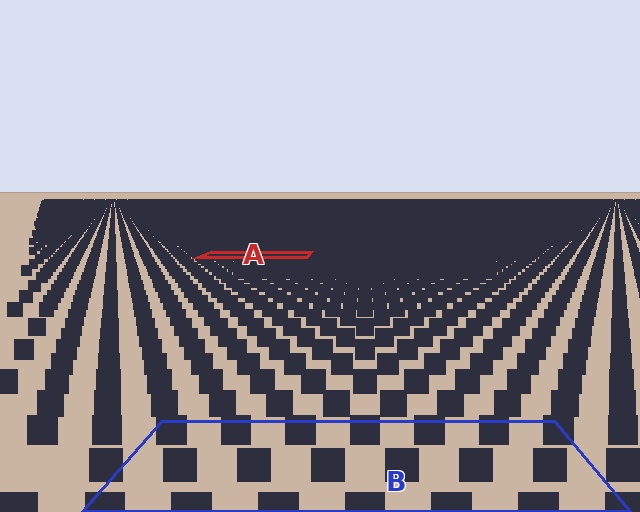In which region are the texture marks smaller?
The texture marks are smaller in region A, because it is farther away.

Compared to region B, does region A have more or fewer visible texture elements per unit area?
Region A has more texture elements per unit area — they are packed more densely because it is farther away.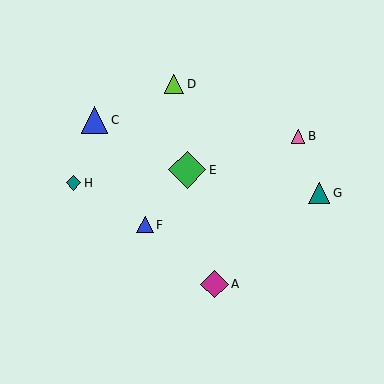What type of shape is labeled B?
Shape B is a pink triangle.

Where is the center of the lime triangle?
The center of the lime triangle is at (174, 84).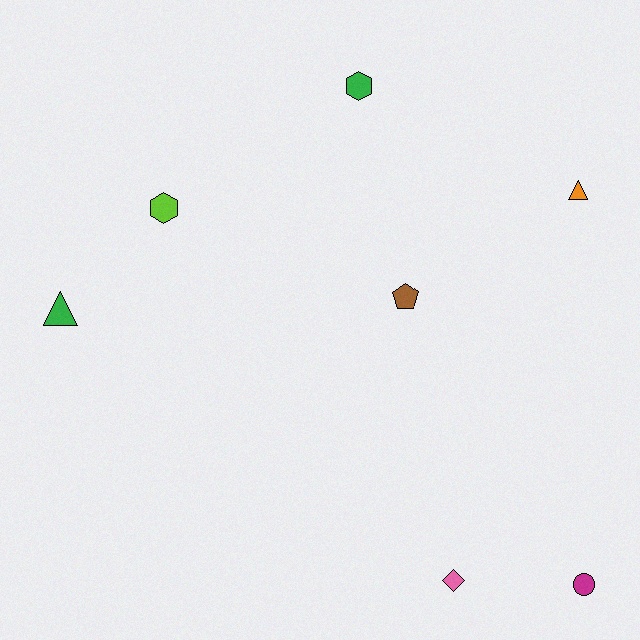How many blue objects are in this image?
There are no blue objects.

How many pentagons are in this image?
There is 1 pentagon.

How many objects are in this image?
There are 7 objects.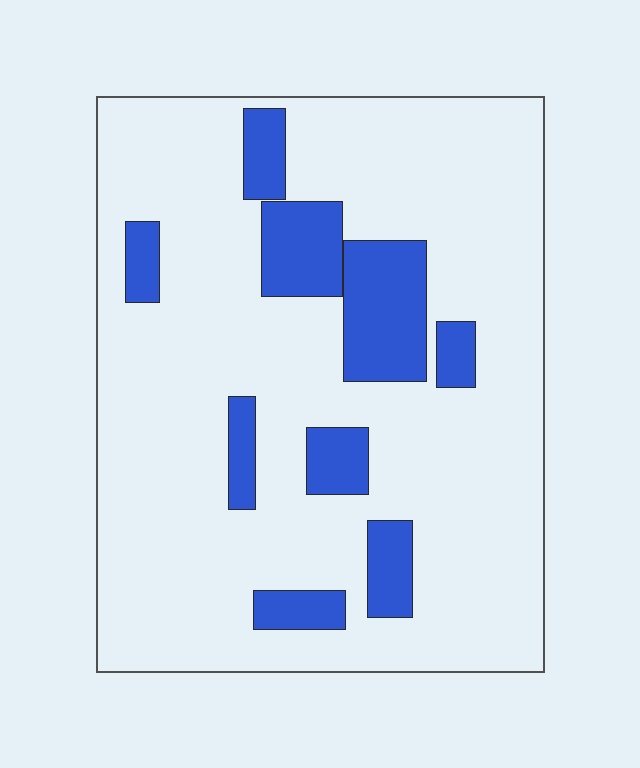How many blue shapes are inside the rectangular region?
9.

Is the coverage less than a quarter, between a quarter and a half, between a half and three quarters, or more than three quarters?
Less than a quarter.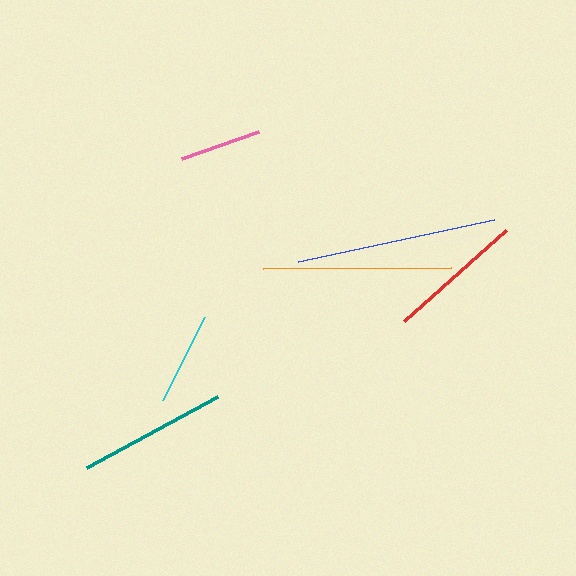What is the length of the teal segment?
The teal segment is approximately 149 pixels long.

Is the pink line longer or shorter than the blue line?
The blue line is longer than the pink line.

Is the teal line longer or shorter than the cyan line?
The teal line is longer than the cyan line.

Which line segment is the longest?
The blue line is the longest at approximately 200 pixels.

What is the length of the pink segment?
The pink segment is approximately 81 pixels long.